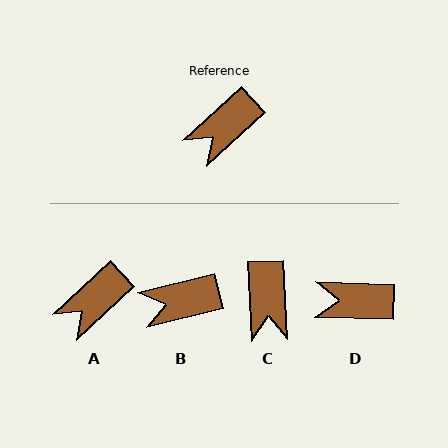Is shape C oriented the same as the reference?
No, it is off by about 50 degrees.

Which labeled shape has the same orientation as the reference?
A.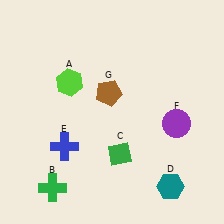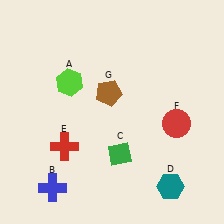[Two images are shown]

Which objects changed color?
B changed from green to blue. E changed from blue to red. F changed from purple to red.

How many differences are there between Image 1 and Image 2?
There are 3 differences between the two images.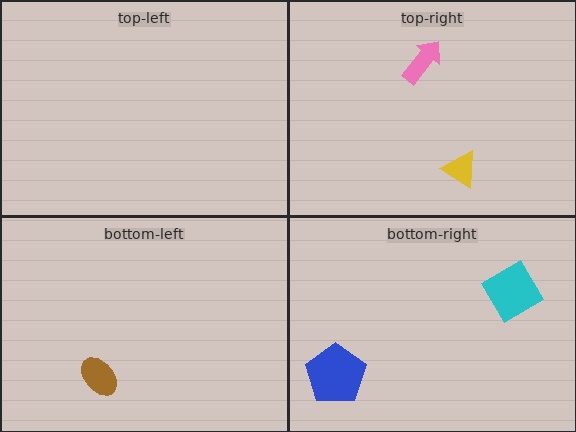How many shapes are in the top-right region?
2.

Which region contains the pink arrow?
The top-right region.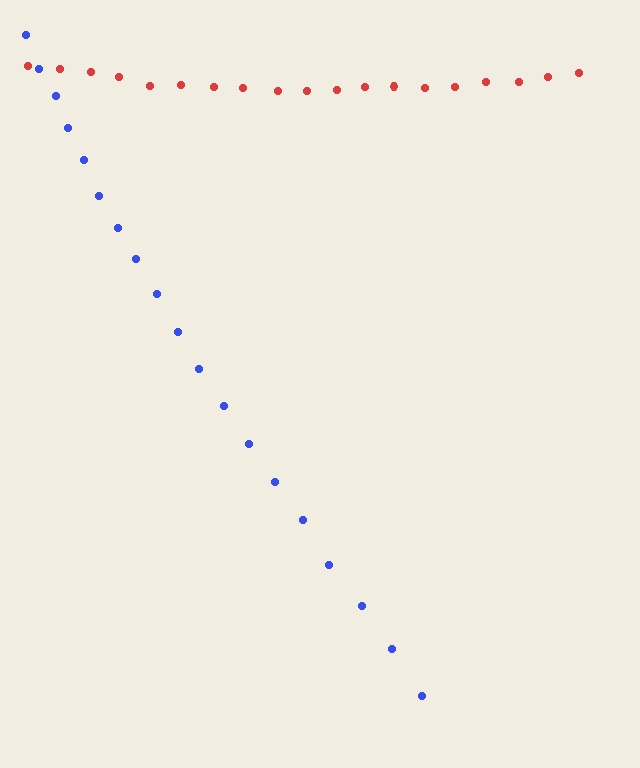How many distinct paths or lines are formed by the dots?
There are 2 distinct paths.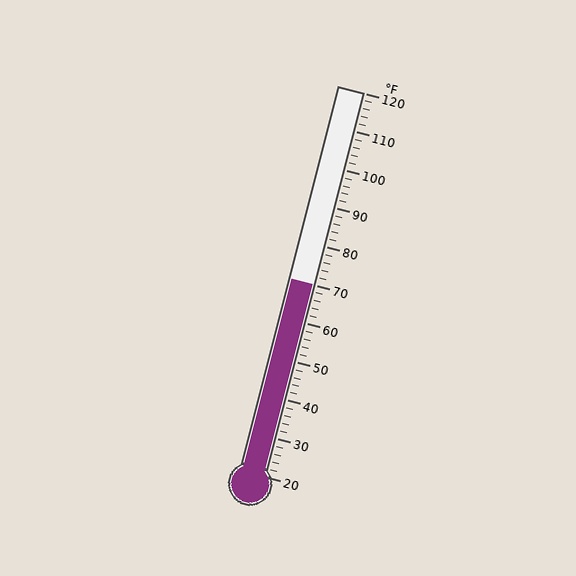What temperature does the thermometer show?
The thermometer shows approximately 70°F.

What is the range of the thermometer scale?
The thermometer scale ranges from 20°F to 120°F.